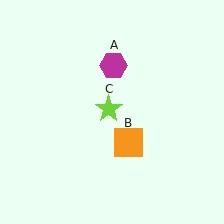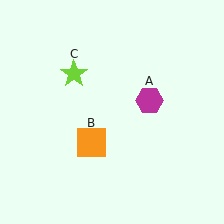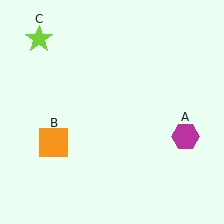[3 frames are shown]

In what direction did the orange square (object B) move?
The orange square (object B) moved left.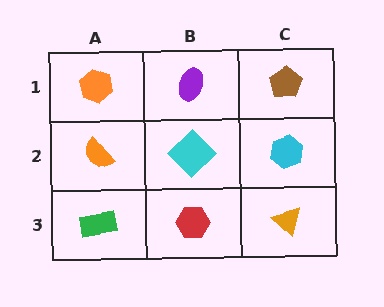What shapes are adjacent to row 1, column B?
A cyan diamond (row 2, column B), an orange hexagon (row 1, column A), a brown pentagon (row 1, column C).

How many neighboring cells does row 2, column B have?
4.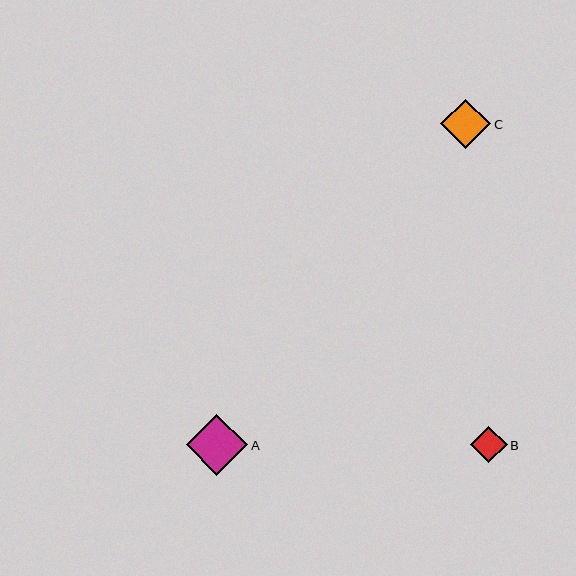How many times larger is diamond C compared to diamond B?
Diamond C is approximately 1.4 times the size of diamond B.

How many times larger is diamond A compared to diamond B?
Diamond A is approximately 1.7 times the size of diamond B.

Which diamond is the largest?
Diamond A is the largest with a size of approximately 62 pixels.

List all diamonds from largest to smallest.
From largest to smallest: A, C, B.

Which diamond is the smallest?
Diamond B is the smallest with a size of approximately 37 pixels.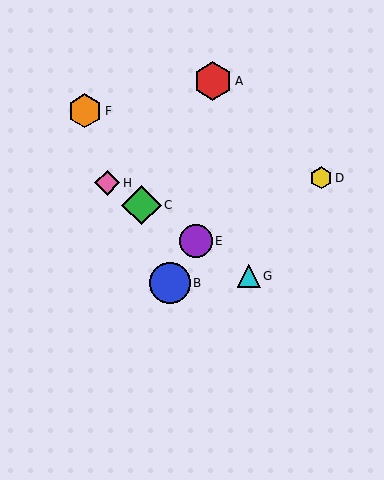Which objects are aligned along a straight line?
Objects C, E, G, H are aligned along a straight line.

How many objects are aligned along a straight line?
4 objects (C, E, G, H) are aligned along a straight line.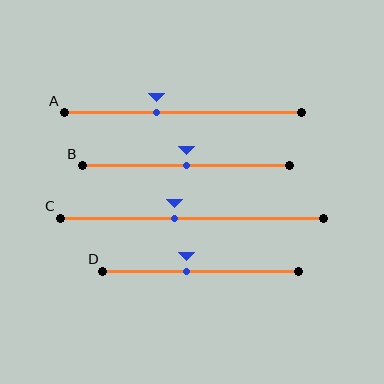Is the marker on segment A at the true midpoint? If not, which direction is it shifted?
No, the marker on segment A is shifted to the left by about 11% of the segment length.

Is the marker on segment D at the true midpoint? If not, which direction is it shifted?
No, the marker on segment D is shifted to the left by about 7% of the segment length.